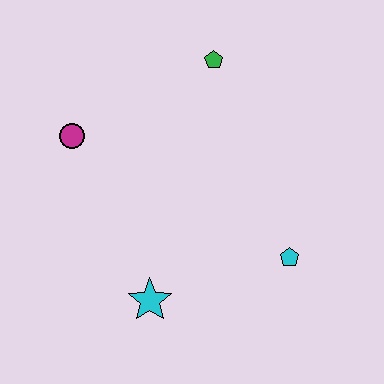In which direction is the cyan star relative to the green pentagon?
The cyan star is below the green pentagon.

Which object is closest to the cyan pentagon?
The cyan star is closest to the cyan pentagon.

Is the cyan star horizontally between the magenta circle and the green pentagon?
Yes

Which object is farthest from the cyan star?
The green pentagon is farthest from the cyan star.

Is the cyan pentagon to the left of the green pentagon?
No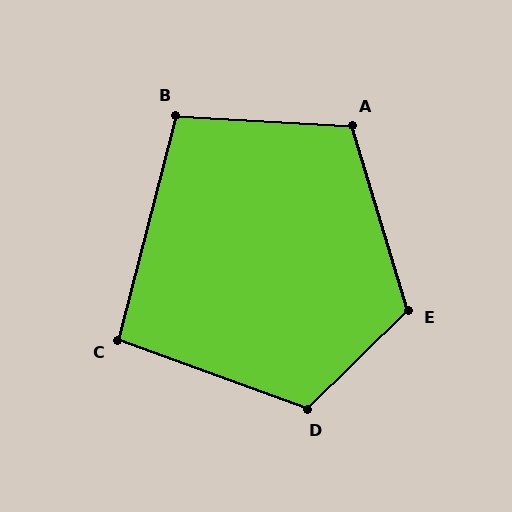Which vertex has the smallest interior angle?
C, at approximately 96 degrees.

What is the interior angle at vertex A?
Approximately 110 degrees (obtuse).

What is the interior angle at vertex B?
Approximately 101 degrees (obtuse).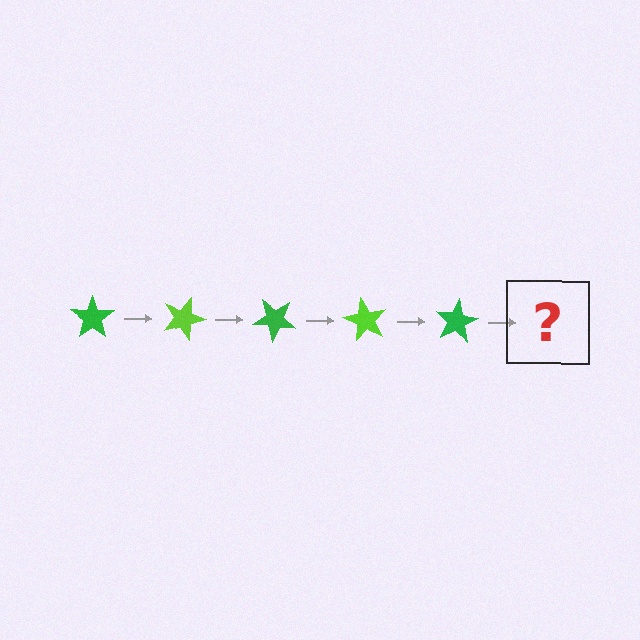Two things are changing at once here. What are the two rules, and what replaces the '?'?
The two rules are that it rotates 20 degrees each step and the color cycles through green and lime. The '?' should be a lime star, rotated 100 degrees from the start.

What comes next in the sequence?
The next element should be a lime star, rotated 100 degrees from the start.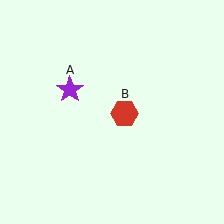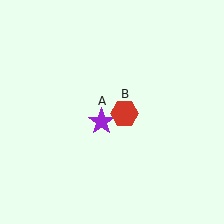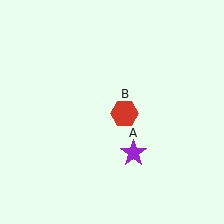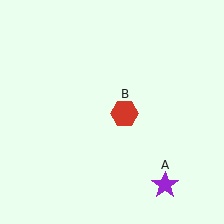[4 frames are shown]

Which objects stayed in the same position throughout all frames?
Red hexagon (object B) remained stationary.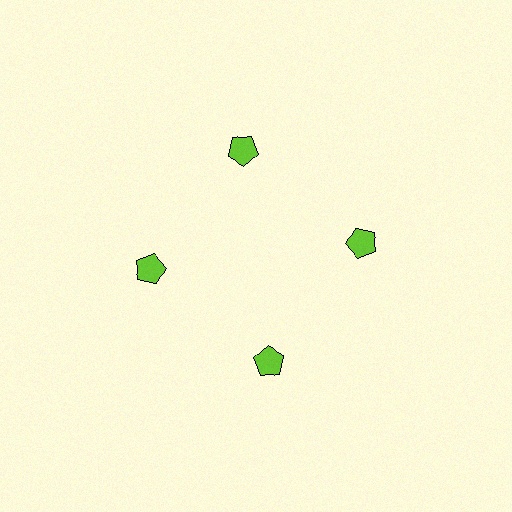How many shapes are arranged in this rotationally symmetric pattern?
There are 4 shapes, arranged in 4 groups of 1.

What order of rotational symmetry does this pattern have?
This pattern has 4-fold rotational symmetry.